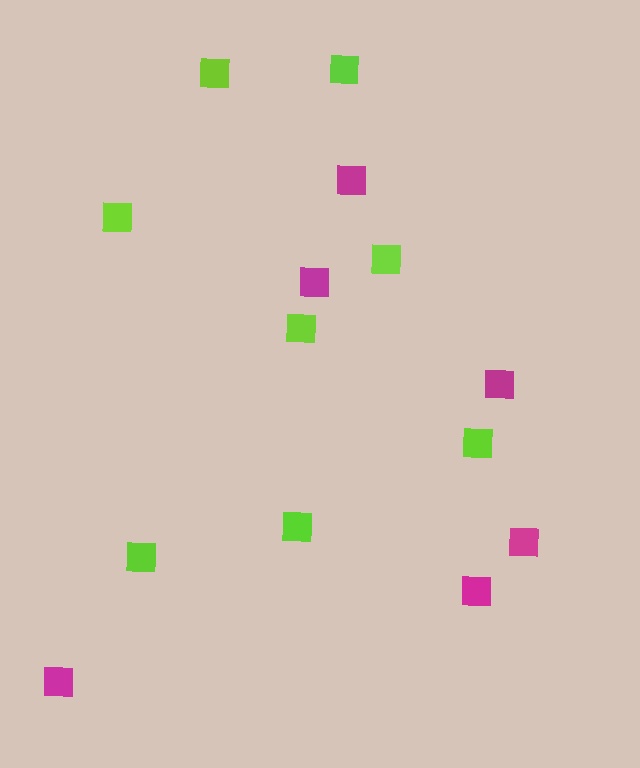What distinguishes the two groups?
There are 2 groups: one group of lime squares (8) and one group of magenta squares (6).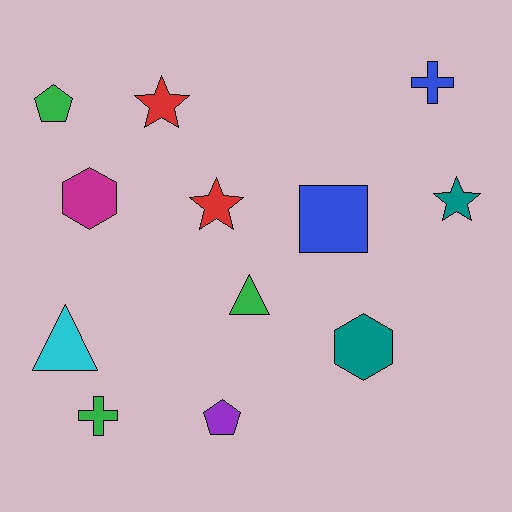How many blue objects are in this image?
There are 2 blue objects.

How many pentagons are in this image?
There are 2 pentagons.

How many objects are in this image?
There are 12 objects.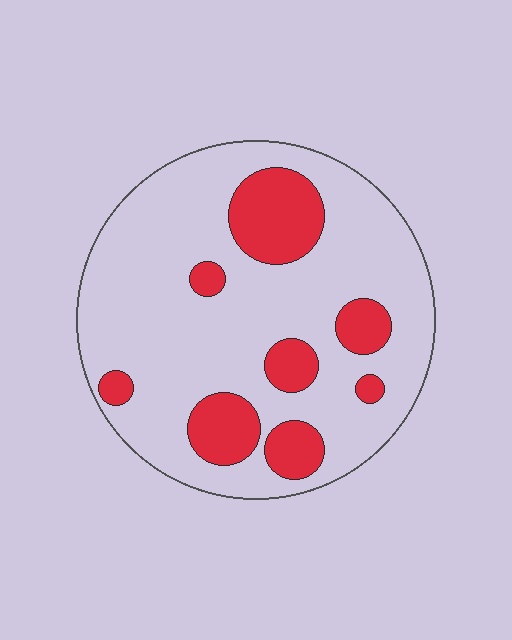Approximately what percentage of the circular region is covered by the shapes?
Approximately 20%.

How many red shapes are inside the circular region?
8.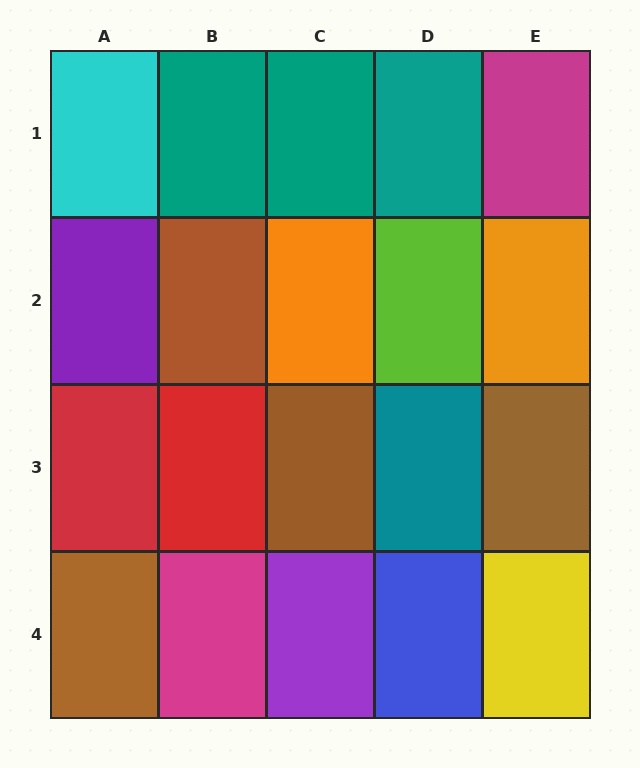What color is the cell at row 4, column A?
Brown.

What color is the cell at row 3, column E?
Brown.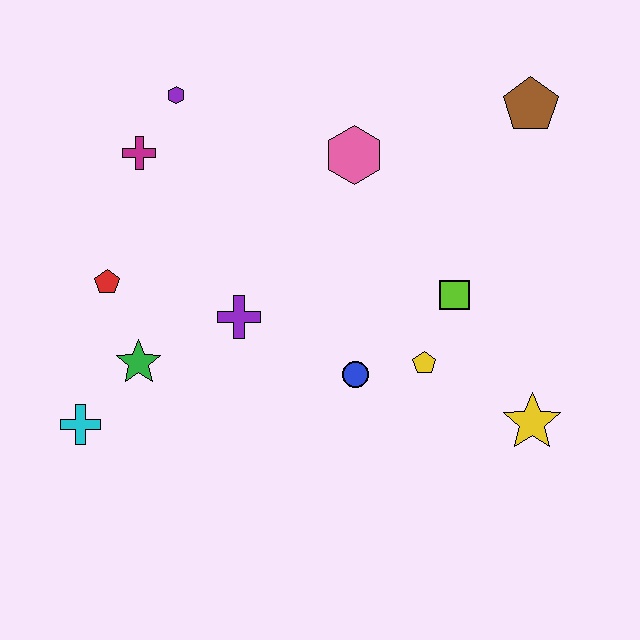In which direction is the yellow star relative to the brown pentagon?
The yellow star is below the brown pentagon.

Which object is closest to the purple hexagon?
The magenta cross is closest to the purple hexagon.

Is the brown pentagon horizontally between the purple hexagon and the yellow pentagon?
No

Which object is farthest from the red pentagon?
The brown pentagon is farthest from the red pentagon.